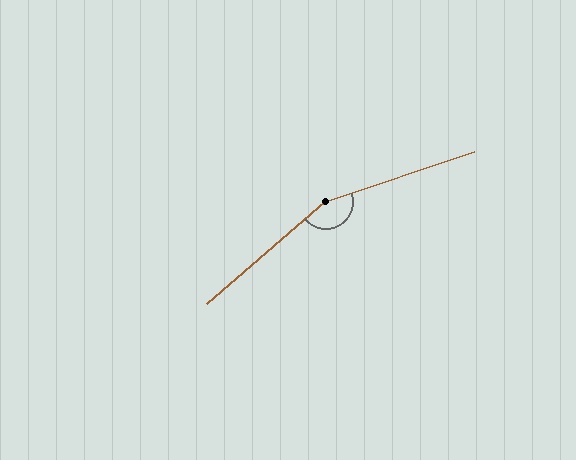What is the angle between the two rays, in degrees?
Approximately 158 degrees.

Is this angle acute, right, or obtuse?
It is obtuse.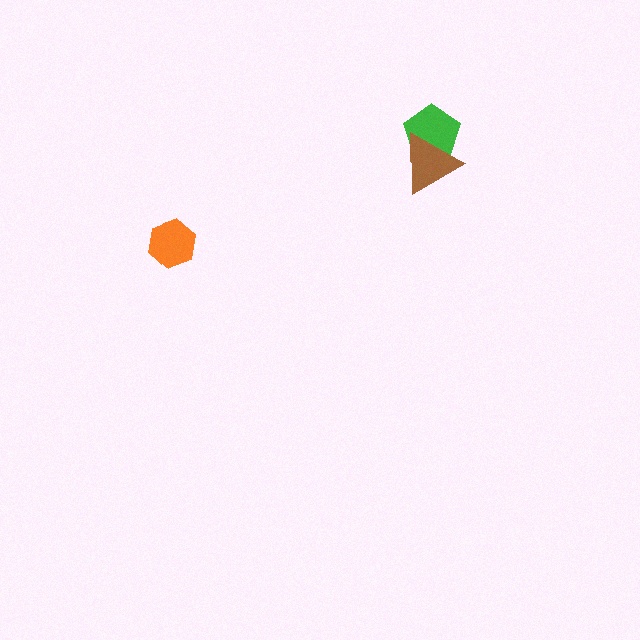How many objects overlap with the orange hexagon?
0 objects overlap with the orange hexagon.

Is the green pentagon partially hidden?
Yes, it is partially covered by another shape.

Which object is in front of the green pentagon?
The brown triangle is in front of the green pentagon.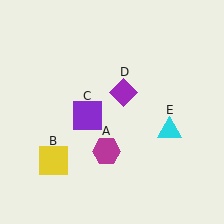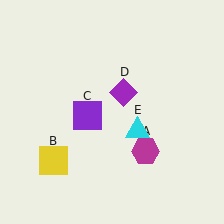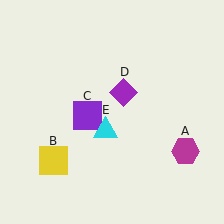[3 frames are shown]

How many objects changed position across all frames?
2 objects changed position: magenta hexagon (object A), cyan triangle (object E).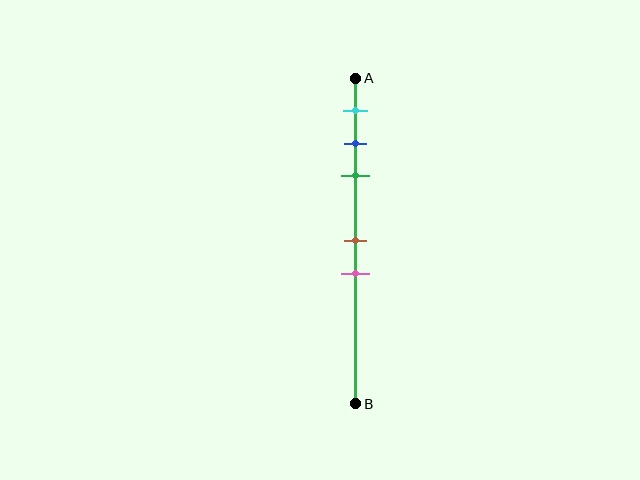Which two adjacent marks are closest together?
The blue and green marks are the closest adjacent pair.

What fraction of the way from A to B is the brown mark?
The brown mark is approximately 50% (0.5) of the way from A to B.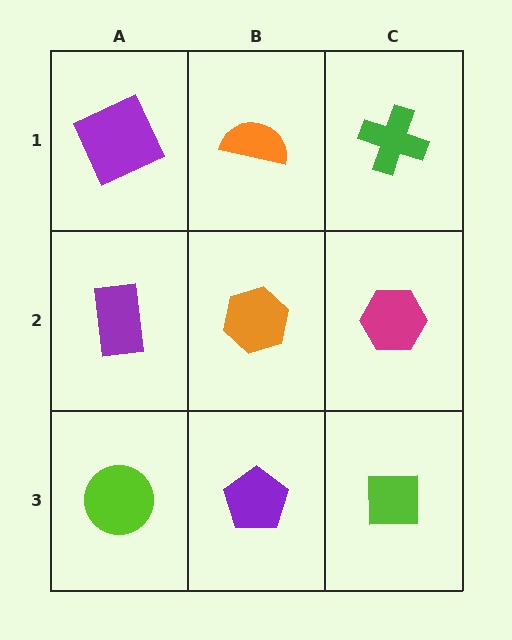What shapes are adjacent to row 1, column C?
A magenta hexagon (row 2, column C), an orange semicircle (row 1, column B).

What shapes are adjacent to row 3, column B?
An orange hexagon (row 2, column B), a lime circle (row 3, column A), a lime square (row 3, column C).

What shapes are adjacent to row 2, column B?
An orange semicircle (row 1, column B), a purple pentagon (row 3, column B), a purple rectangle (row 2, column A), a magenta hexagon (row 2, column C).